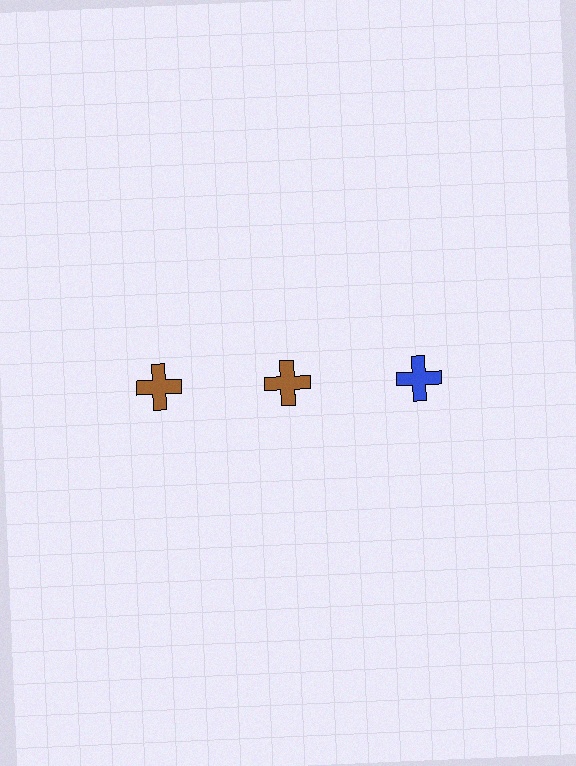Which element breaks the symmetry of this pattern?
The blue cross in the top row, center column breaks the symmetry. All other shapes are brown crosses.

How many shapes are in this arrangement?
There are 3 shapes arranged in a grid pattern.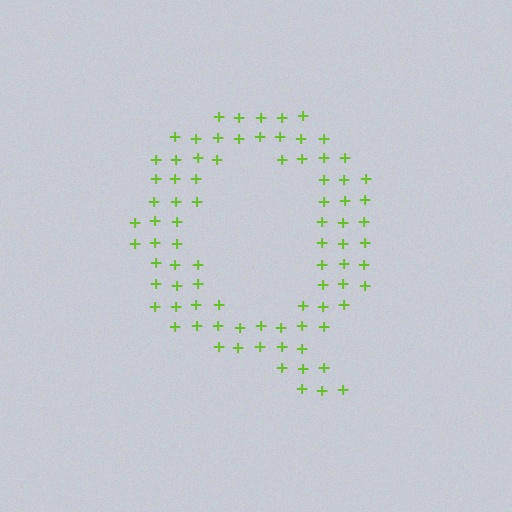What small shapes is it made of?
It is made of small plus signs.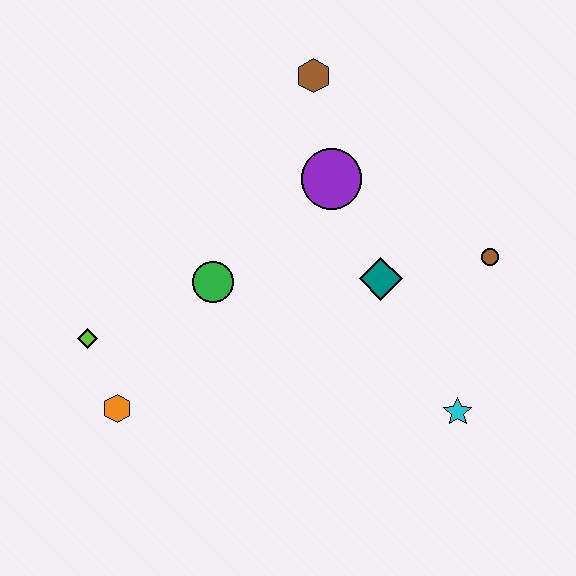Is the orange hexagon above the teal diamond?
No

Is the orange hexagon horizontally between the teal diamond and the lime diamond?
Yes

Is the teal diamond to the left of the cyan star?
Yes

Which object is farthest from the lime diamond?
The brown circle is farthest from the lime diamond.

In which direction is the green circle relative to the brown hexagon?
The green circle is below the brown hexagon.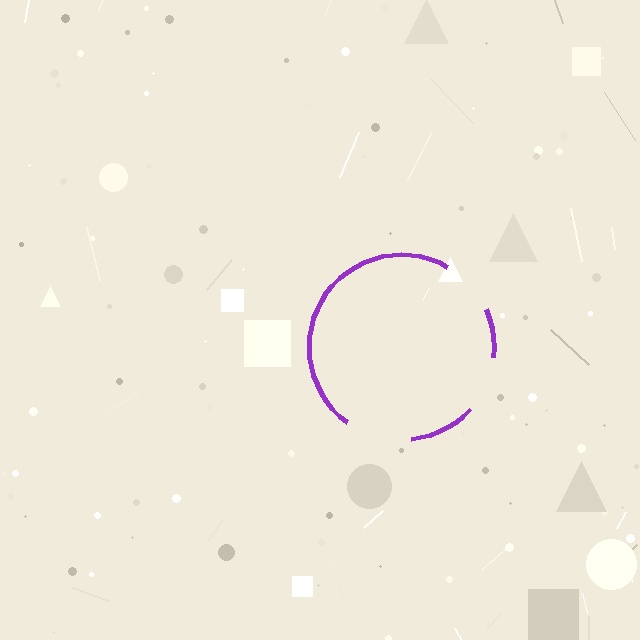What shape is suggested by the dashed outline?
The dashed outline suggests a circle.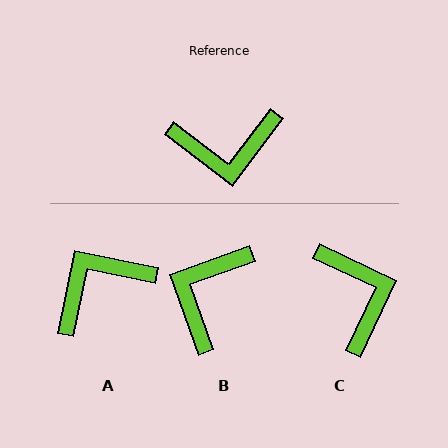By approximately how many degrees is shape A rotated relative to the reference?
Approximately 154 degrees clockwise.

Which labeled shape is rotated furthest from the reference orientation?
A, about 154 degrees away.